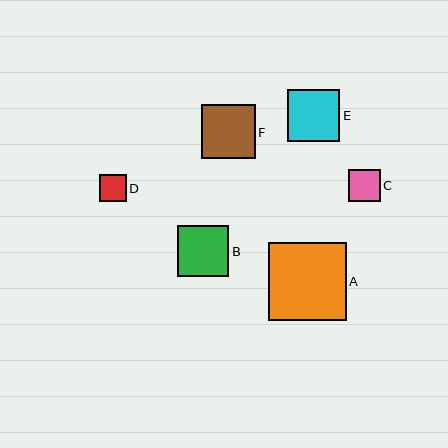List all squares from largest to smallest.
From largest to smallest: A, F, E, B, C, D.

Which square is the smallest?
Square D is the smallest with a size of approximately 27 pixels.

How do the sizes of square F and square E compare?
Square F and square E are approximately the same size.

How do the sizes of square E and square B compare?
Square E and square B are approximately the same size.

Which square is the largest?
Square A is the largest with a size of approximately 78 pixels.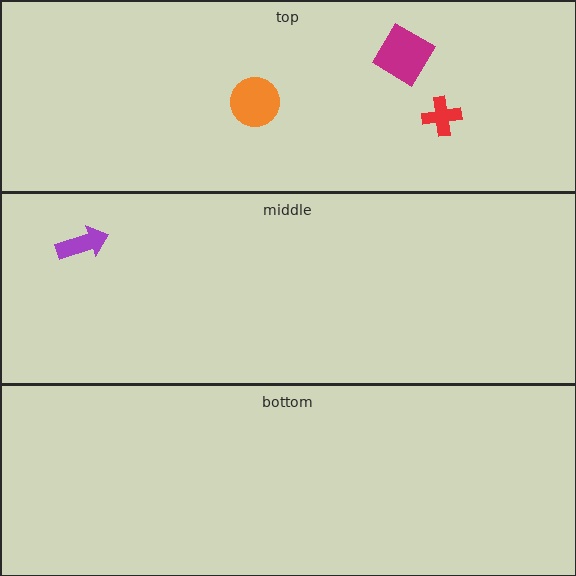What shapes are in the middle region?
The purple arrow.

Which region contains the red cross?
The top region.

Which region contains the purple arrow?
The middle region.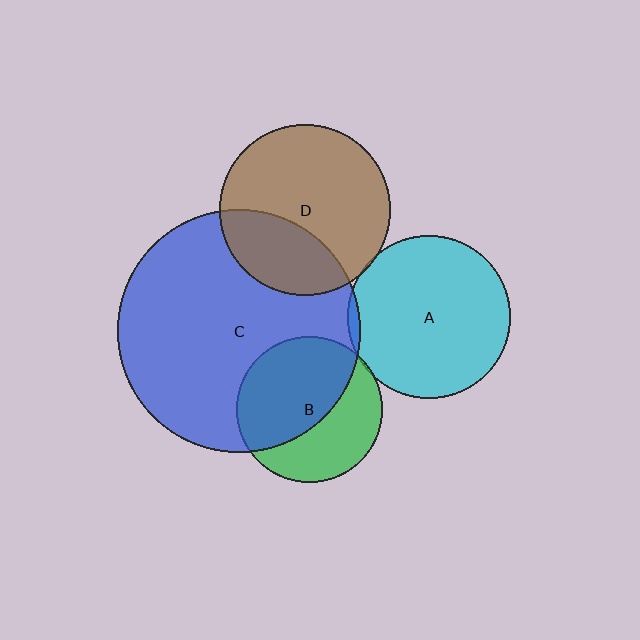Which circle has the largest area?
Circle C (blue).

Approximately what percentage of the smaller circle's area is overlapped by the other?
Approximately 5%.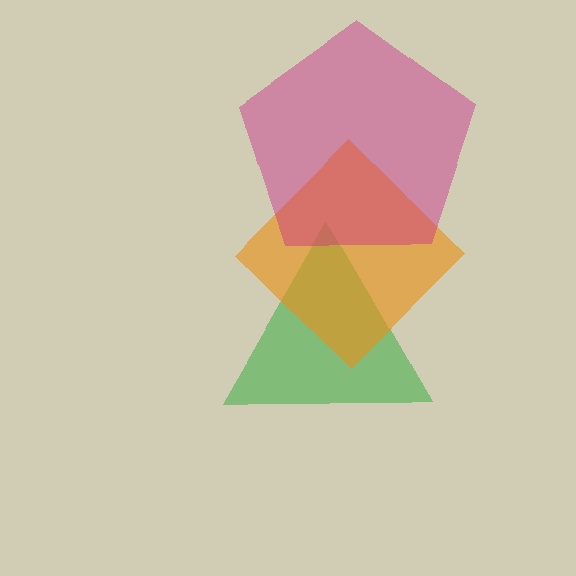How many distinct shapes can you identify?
There are 3 distinct shapes: a green triangle, an orange diamond, a magenta pentagon.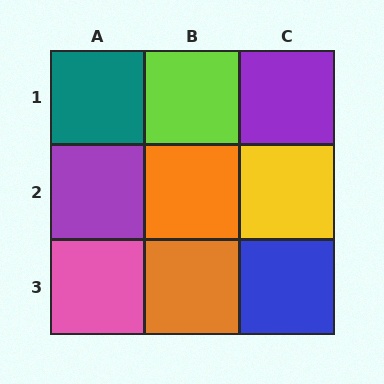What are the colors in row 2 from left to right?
Purple, orange, yellow.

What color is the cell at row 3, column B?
Orange.